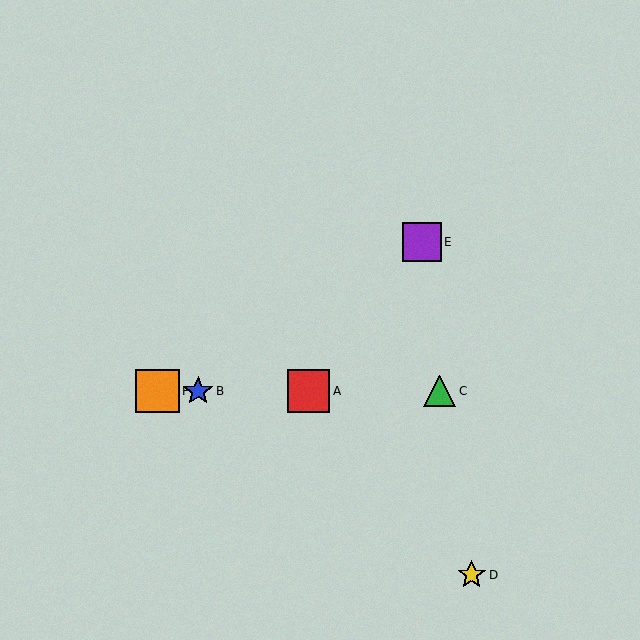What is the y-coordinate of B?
Object B is at y≈391.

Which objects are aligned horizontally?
Objects A, B, C, F are aligned horizontally.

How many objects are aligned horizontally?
4 objects (A, B, C, F) are aligned horizontally.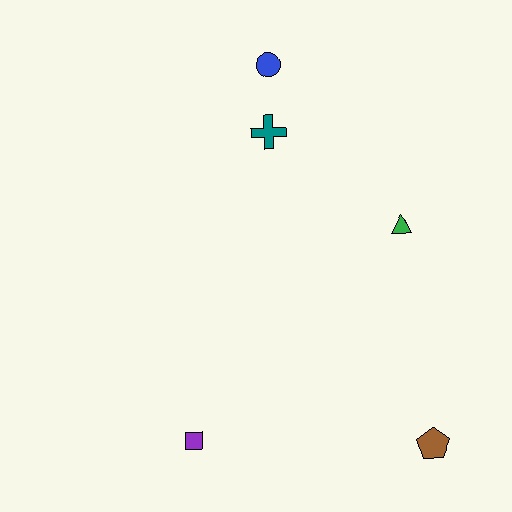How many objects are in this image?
There are 5 objects.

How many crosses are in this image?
There is 1 cross.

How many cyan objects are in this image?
There are no cyan objects.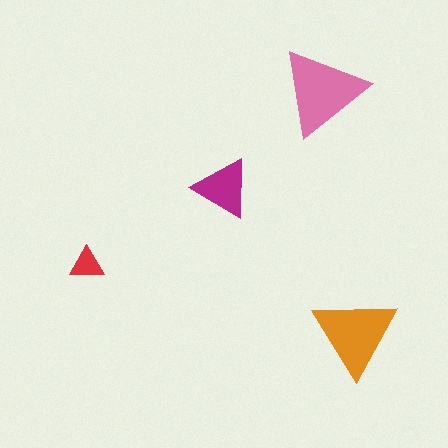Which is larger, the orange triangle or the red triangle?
The orange one.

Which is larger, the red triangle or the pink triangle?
The pink one.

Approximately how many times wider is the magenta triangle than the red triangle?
About 1.5 times wider.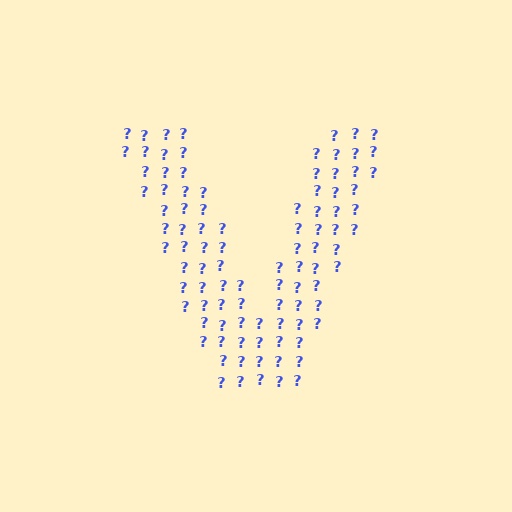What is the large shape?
The large shape is the letter V.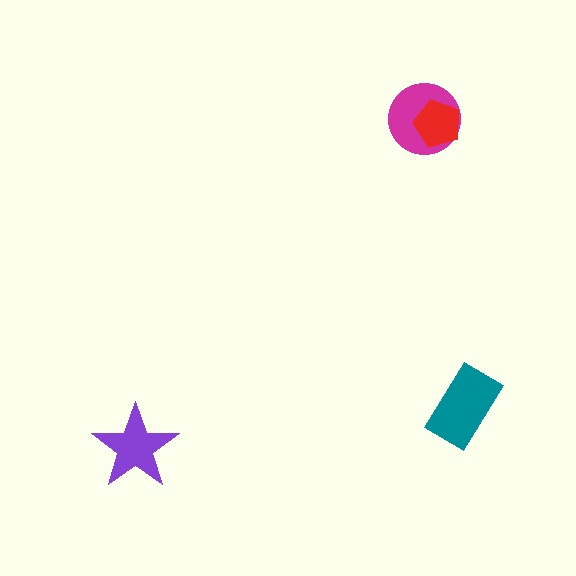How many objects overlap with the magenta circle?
1 object overlaps with the magenta circle.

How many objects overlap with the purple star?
0 objects overlap with the purple star.